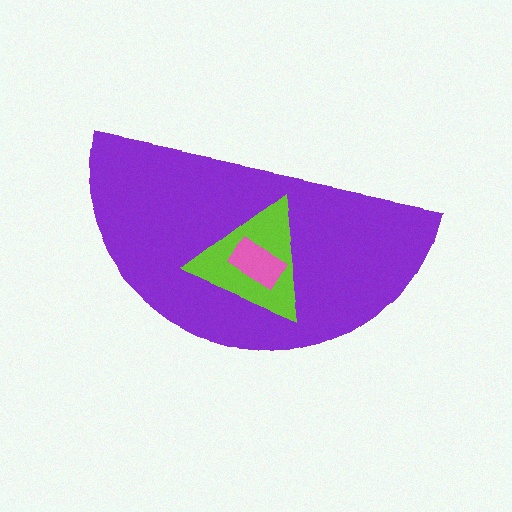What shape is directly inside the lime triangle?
The pink rectangle.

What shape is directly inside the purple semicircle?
The lime triangle.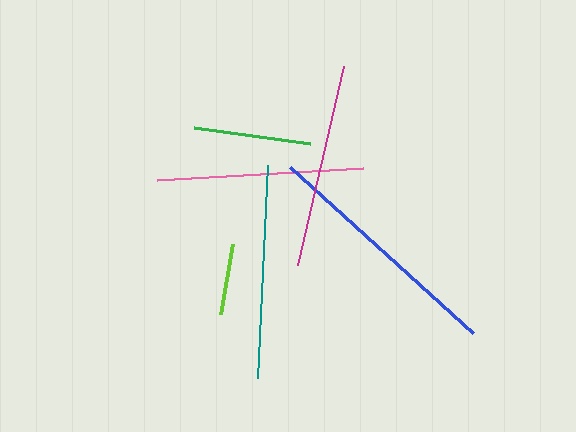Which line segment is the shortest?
The lime line is the shortest at approximately 71 pixels.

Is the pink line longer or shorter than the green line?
The pink line is longer than the green line.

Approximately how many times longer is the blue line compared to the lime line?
The blue line is approximately 3.5 times the length of the lime line.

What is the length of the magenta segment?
The magenta segment is approximately 205 pixels long.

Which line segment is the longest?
The blue line is the longest at approximately 247 pixels.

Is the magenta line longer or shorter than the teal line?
The teal line is longer than the magenta line.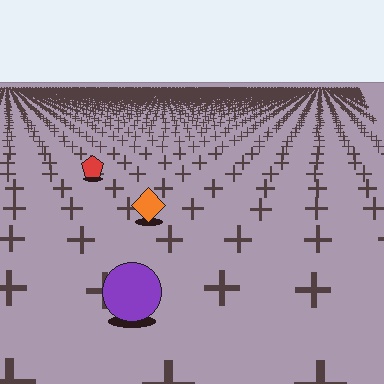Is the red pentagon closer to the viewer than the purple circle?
No. The purple circle is closer — you can tell from the texture gradient: the ground texture is coarser near it.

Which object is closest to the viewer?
The purple circle is closest. The texture marks near it are larger and more spread out.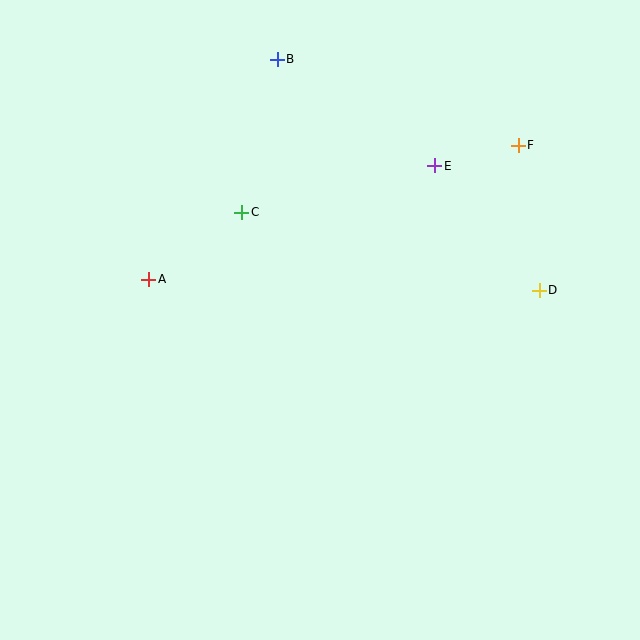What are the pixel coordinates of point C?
Point C is at (242, 212).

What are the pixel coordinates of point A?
Point A is at (149, 279).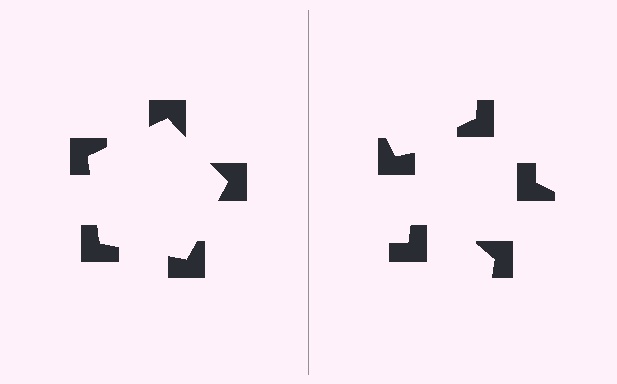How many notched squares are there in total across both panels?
10 — 5 on each side.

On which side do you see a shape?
An illusory pentagon appears on the left side. On the right side the wedge cuts are rotated, so no coherent shape forms.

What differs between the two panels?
The notched squares are positioned identically on both sides; only the wedge orientations differ. On the left they align to a pentagon; on the right they are misaligned.